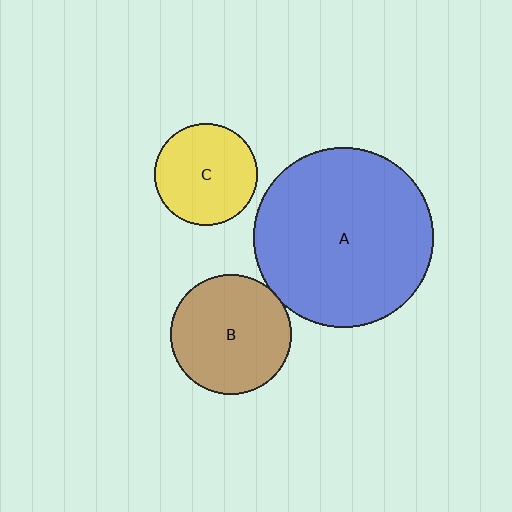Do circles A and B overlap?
Yes.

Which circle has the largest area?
Circle A (blue).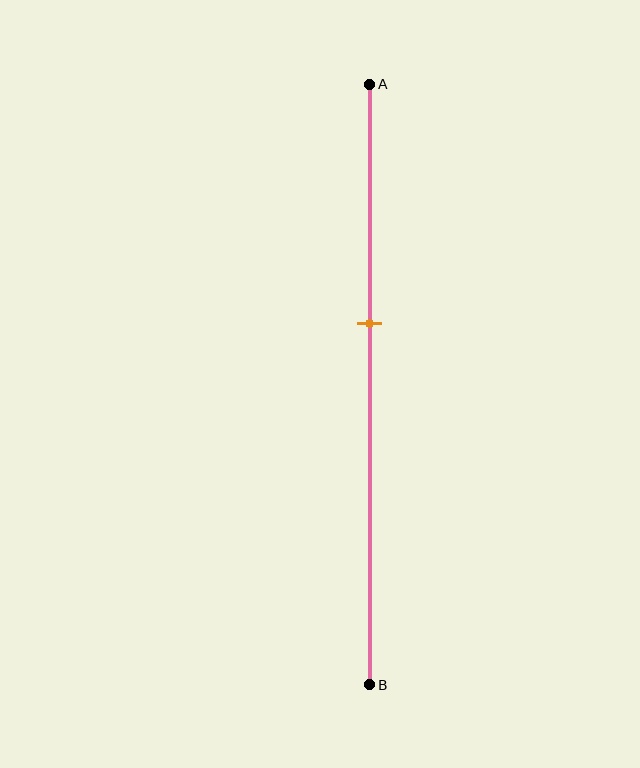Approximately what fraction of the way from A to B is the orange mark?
The orange mark is approximately 40% of the way from A to B.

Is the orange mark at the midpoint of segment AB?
No, the mark is at about 40% from A, not at the 50% midpoint.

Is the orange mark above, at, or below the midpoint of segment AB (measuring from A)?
The orange mark is above the midpoint of segment AB.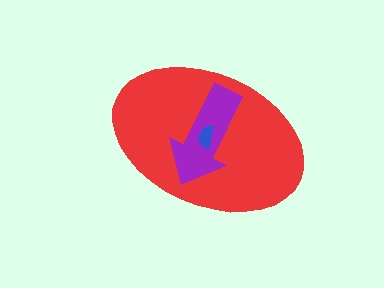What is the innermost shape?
The blue semicircle.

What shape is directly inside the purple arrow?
The blue semicircle.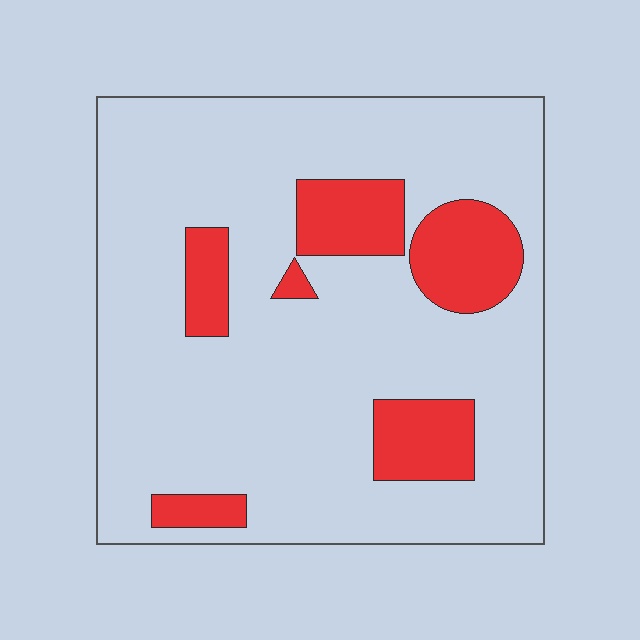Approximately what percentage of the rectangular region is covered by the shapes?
Approximately 20%.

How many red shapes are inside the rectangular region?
6.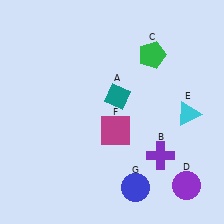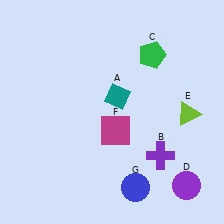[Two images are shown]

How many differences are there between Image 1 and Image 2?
There is 1 difference between the two images.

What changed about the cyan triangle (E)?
In Image 1, E is cyan. In Image 2, it changed to lime.